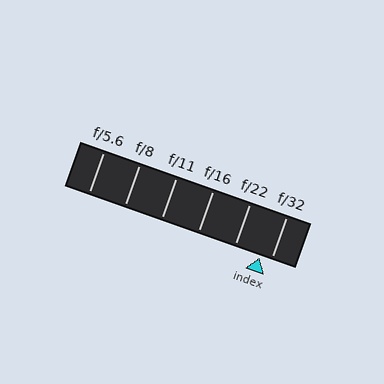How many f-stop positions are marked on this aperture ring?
There are 6 f-stop positions marked.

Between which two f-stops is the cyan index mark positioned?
The index mark is between f/22 and f/32.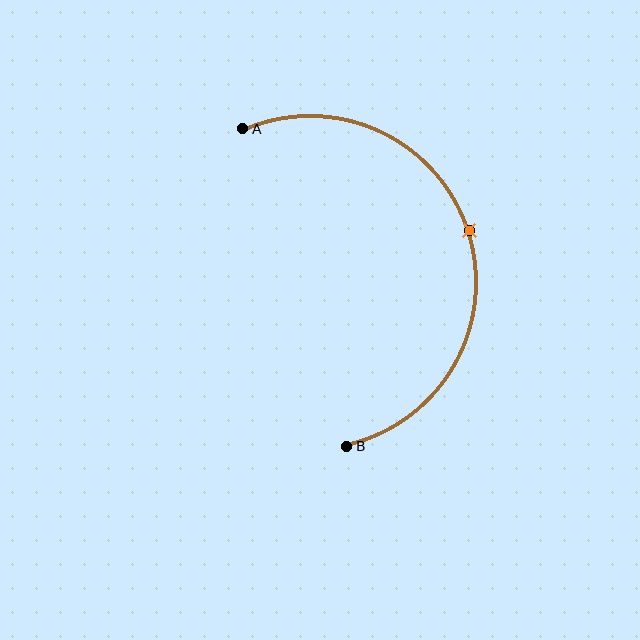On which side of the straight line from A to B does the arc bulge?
The arc bulges to the right of the straight line connecting A and B.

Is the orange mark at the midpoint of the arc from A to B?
Yes. The orange mark lies on the arc at equal arc-length from both A and B — it is the arc midpoint.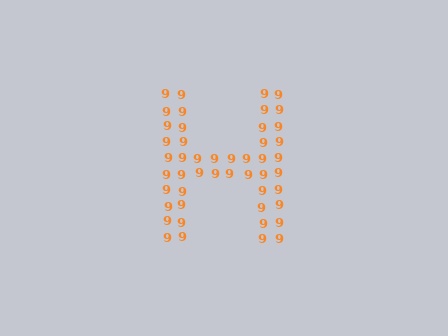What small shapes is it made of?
It is made of small digit 9's.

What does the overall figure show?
The overall figure shows the letter H.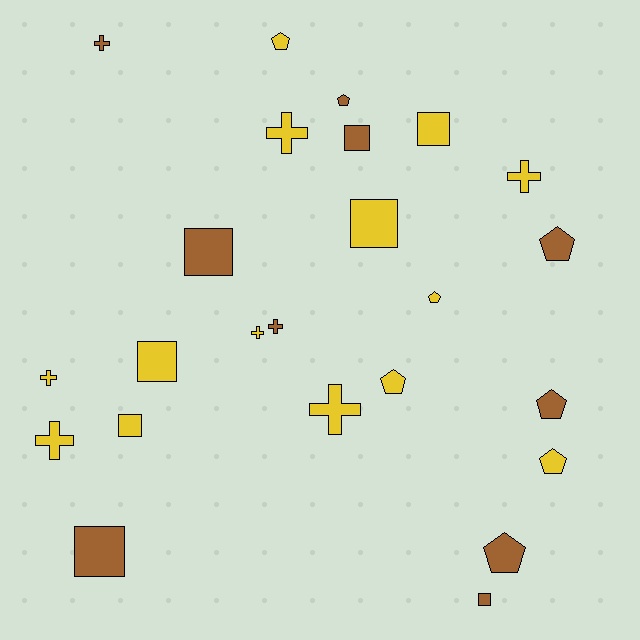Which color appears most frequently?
Yellow, with 14 objects.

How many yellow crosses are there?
There are 6 yellow crosses.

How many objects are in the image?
There are 24 objects.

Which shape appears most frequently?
Square, with 8 objects.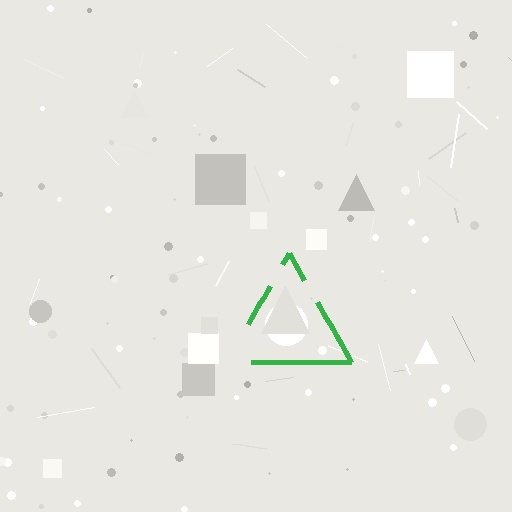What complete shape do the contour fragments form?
The contour fragments form a triangle.